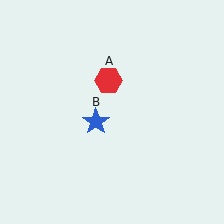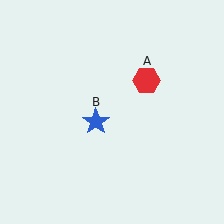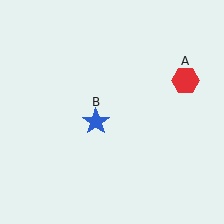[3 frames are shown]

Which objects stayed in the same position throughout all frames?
Blue star (object B) remained stationary.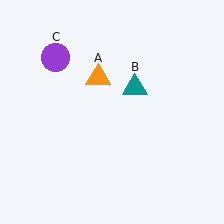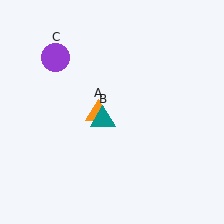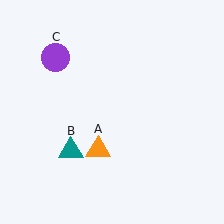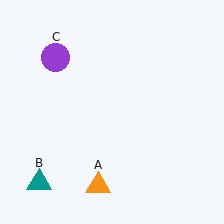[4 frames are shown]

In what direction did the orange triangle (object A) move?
The orange triangle (object A) moved down.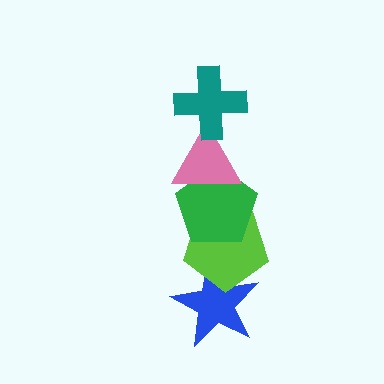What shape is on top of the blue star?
The lime pentagon is on top of the blue star.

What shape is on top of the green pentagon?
The pink triangle is on top of the green pentagon.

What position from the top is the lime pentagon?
The lime pentagon is 4th from the top.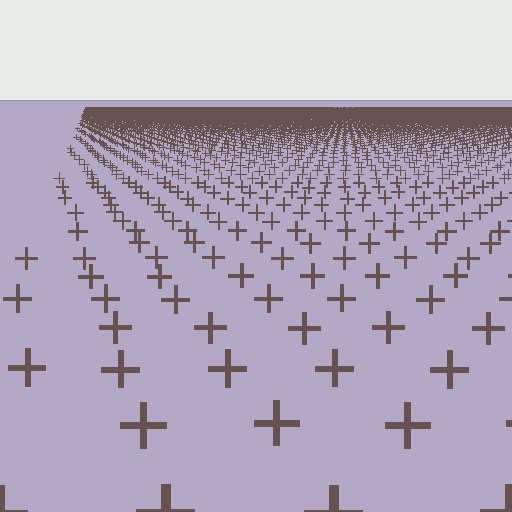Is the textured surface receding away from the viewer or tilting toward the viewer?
The surface is receding away from the viewer. Texture elements get smaller and denser toward the top.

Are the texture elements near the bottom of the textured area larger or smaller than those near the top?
Larger. Near the bottom, elements are closer to the viewer and appear at a bigger on-screen size.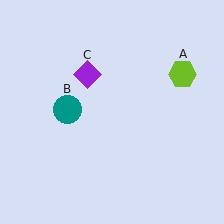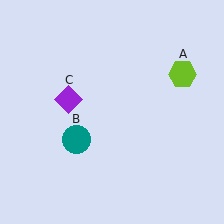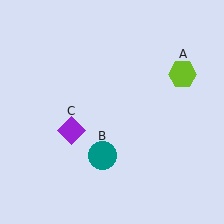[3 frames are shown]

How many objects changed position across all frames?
2 objects changed position: teal circle (object B), purple diamond (object C).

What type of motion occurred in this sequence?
The teal circle (object B), purple diamond (object C) rotated counterclockwise around the center of the scene.